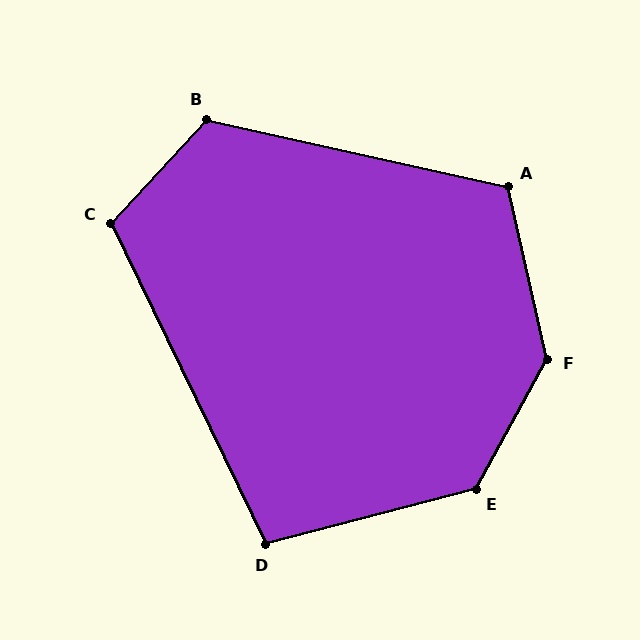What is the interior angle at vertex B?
Approximately 120 degrees (obtuse).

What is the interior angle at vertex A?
Approximately 115 degrees (obtuse).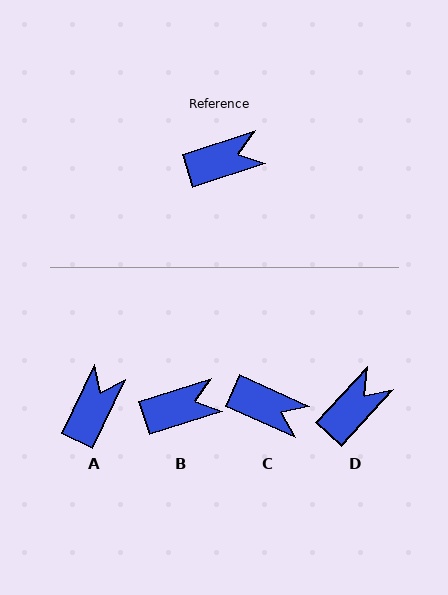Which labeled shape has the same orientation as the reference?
B.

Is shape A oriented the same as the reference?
No, it is off by about 47 degrees.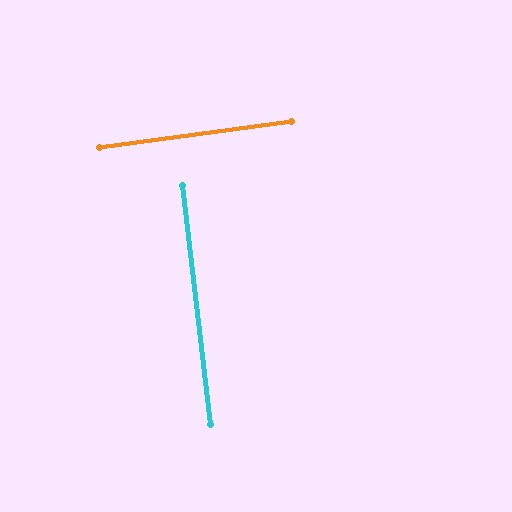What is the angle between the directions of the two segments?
Approximately 89 degrees.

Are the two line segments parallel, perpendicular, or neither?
Perpendicular — they meet at approximately 89°.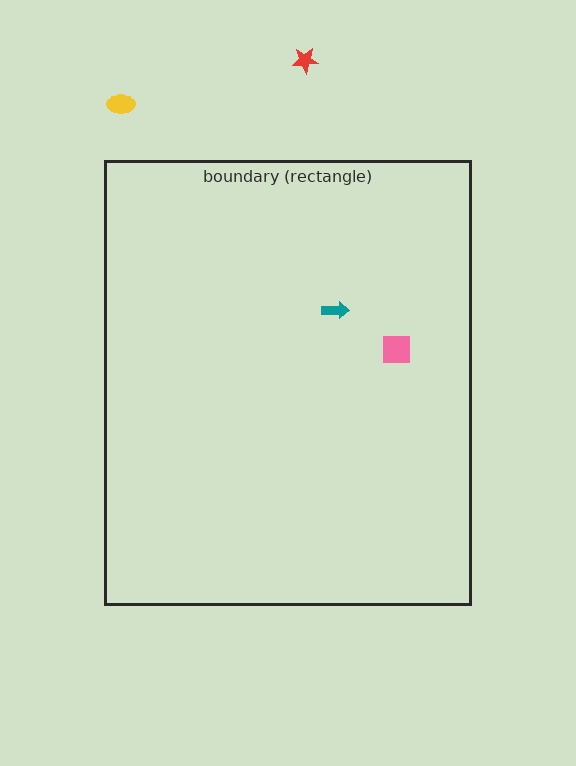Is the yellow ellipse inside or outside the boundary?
Outside.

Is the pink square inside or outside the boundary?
Inside.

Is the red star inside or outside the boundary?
Outside.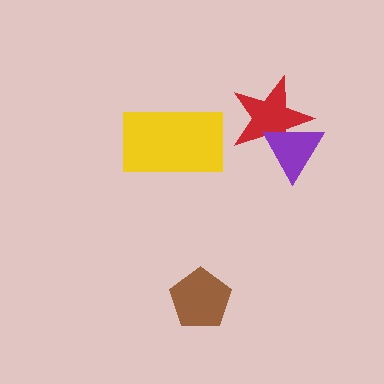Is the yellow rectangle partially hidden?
No, no other shape covers it.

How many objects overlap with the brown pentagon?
0 objects overlap with the brown pentagon.